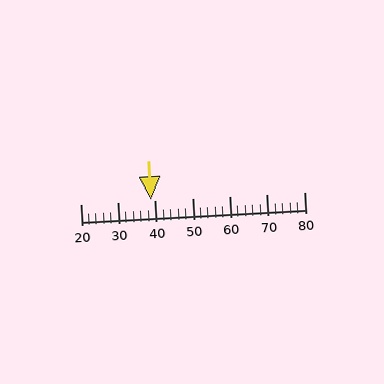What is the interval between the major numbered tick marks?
The major tick marks are spaced 10 units apart.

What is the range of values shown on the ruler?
The ruler shows values from 20 to 80.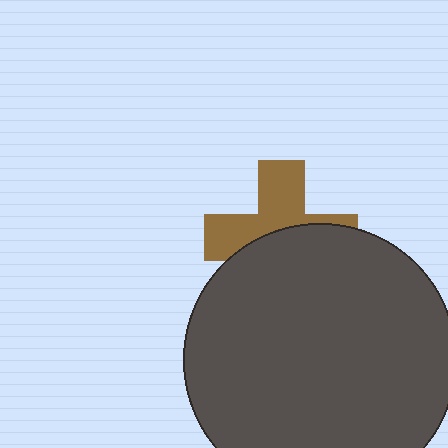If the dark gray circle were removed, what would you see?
You would see the complete brown cross.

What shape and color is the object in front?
The object in front is a dark gray circle.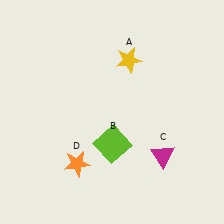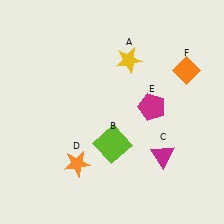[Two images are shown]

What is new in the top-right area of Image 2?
An orange diamond (F) was added in the top-right area of Image 2.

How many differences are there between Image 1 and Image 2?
There are 2 differences between the two images.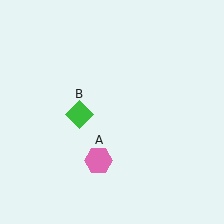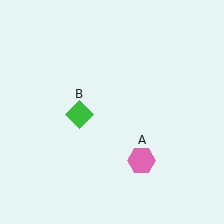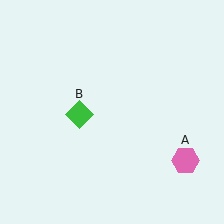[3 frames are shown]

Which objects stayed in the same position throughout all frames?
Green diamond (object B) remained stationary.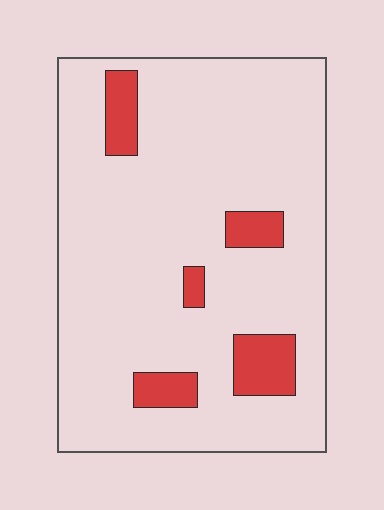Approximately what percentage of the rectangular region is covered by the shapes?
Approximately 10%.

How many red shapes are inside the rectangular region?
5.